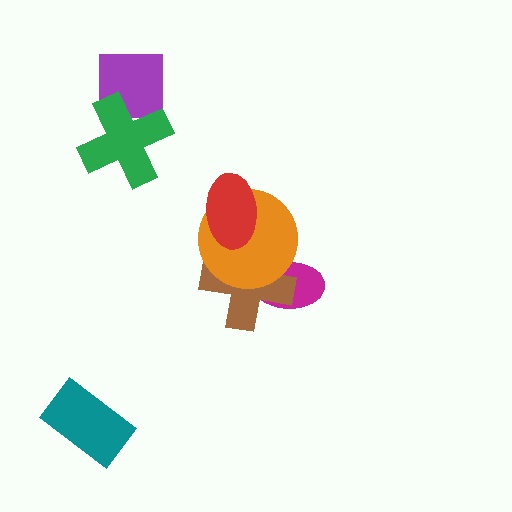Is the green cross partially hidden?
No, no other shape covers it.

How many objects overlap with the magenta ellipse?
2 objects overlap with the magenta ellipse.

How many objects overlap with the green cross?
1 object overlaps with the green cross.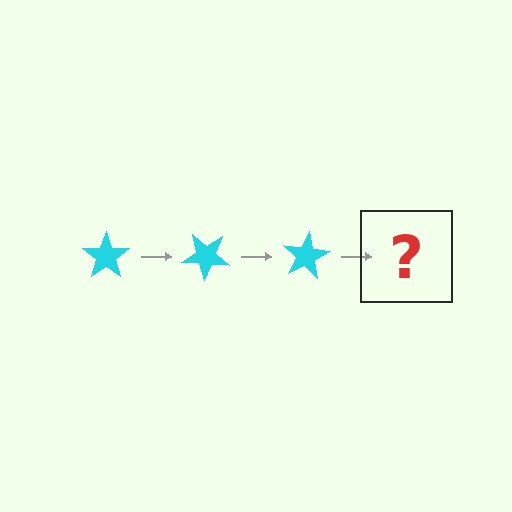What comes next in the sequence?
The next element should be a cyan star rotated 120 degrees.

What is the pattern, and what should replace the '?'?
The pattern is that the star rotates 40 degrees each step. The '?' should be a cyan star rotated 120 degrees.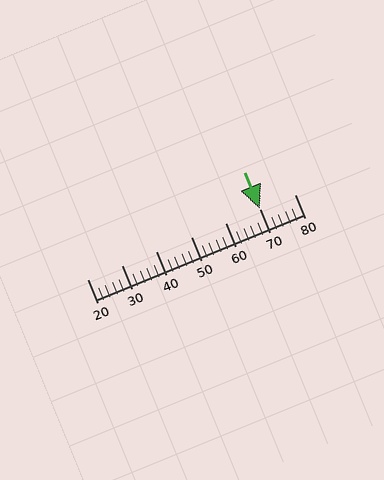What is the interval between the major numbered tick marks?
The major tick marks are spaced 10 units apart.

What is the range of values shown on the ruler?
The ruler shows values from 20 to 80.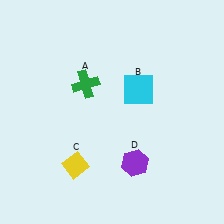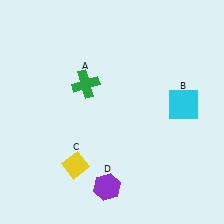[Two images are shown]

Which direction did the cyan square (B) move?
The cyan square (B) moved right.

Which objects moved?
The objects that moved are: the cyan square (B), the purple hexagon (D).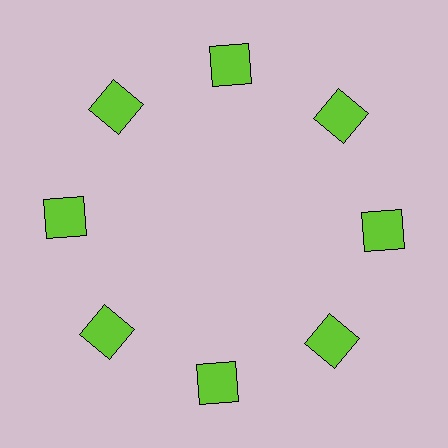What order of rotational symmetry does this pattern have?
This pattern has 8-fold rotational symmetry.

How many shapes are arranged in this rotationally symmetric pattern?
There are 8 shapes, arranged in 8 groups of 1.